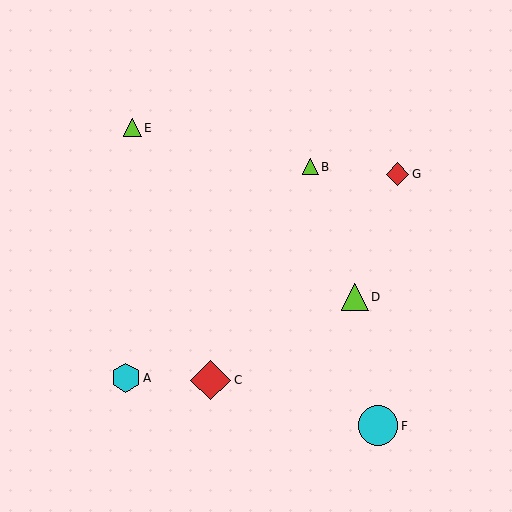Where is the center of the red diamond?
The center of the red diamond is at (211, 380).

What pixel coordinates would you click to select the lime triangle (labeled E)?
Click at (132, 128) to select the lime triangle E.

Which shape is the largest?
The cyan circle (labeled F) is the largest.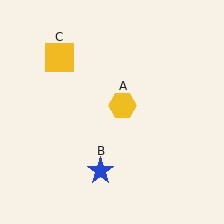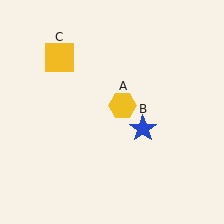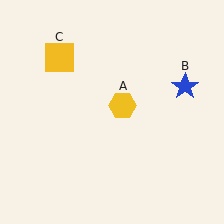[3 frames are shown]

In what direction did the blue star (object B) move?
The blue star (object B) moved up and to the right.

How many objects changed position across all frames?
1 object changed position: blue star (object B).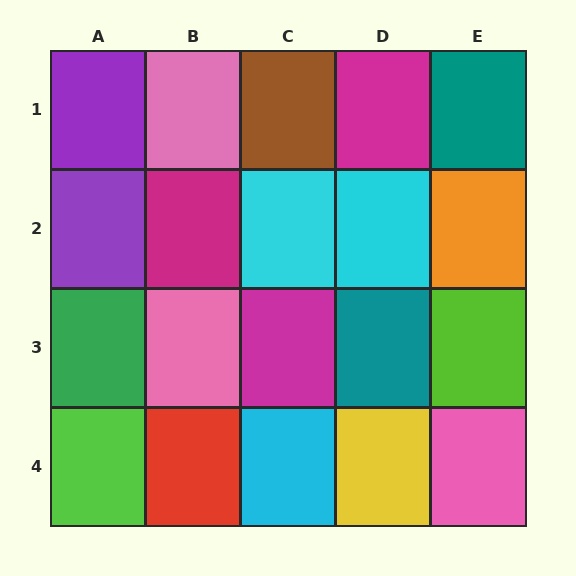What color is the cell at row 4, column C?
Cyan.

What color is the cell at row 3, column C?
Magenta.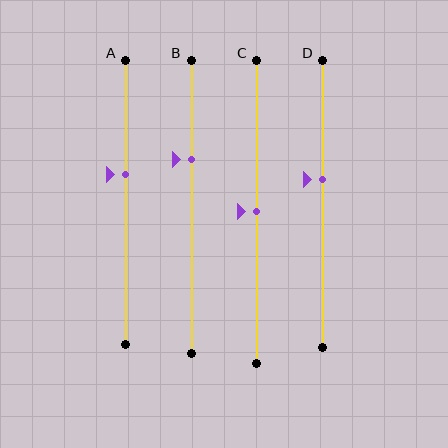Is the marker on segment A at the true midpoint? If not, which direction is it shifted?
No, the marker on segment A is shifted upward by about 10% of the segment length.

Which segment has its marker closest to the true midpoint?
Segment C has its marker closest to the true midpoint.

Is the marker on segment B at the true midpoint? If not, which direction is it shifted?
No, the marker on segment B is shifted upward by about 16% of the segment length.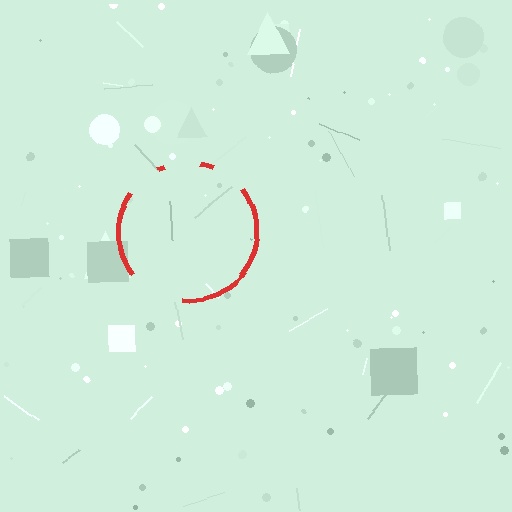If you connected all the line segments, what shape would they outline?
They would outline a circle.